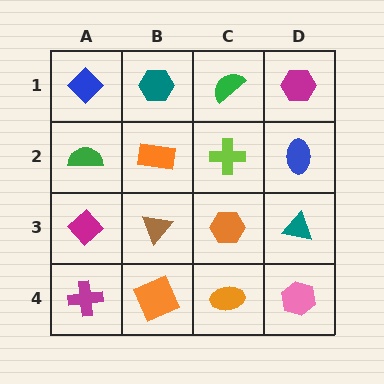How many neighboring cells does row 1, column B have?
3.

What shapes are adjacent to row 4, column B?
A brown triangle (row 3, column B), a magenta cross (row 4, column A), an orange ellipse (row 4, column C).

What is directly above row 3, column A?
A green semicircle.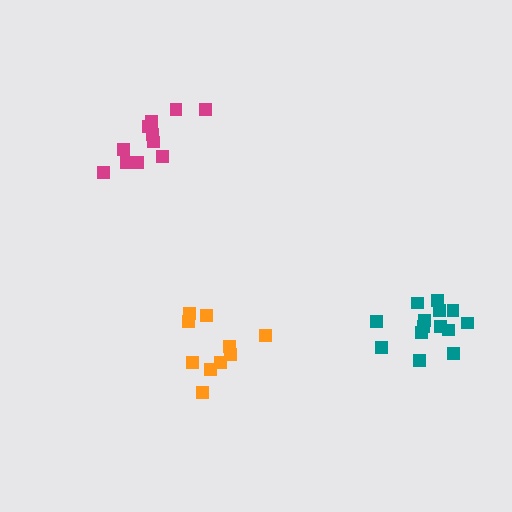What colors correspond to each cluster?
The clusters are colored: magenta, orange, teal.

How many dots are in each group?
Group 1: 11 dots, Group 2: 10 dots, Group 3: 14 dots (35 total).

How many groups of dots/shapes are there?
There are 3 groups.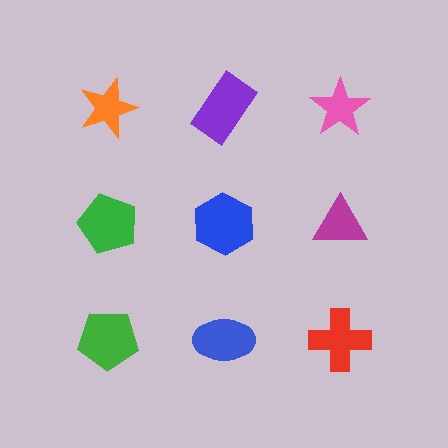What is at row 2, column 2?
A blue hexagon.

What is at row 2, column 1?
A green pentagon.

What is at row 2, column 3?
A magenta triangle.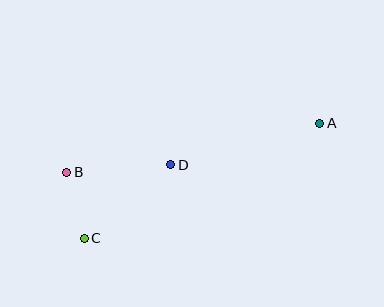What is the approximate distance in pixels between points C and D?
The distance between C and D is approximately 114 pixels.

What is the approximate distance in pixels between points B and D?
The distance between B and D is approximately 104 pixels.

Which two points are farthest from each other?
Points A and C are farthest from each other.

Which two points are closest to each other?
Points B and C are closest to each other.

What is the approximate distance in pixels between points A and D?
The distance between A and D is approximately 155 pixels.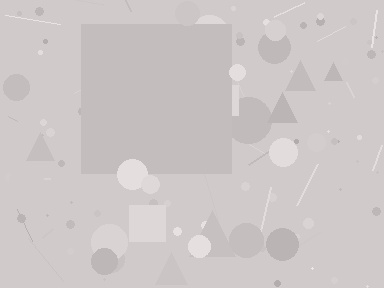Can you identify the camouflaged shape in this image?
The camouflaged shape is a square.